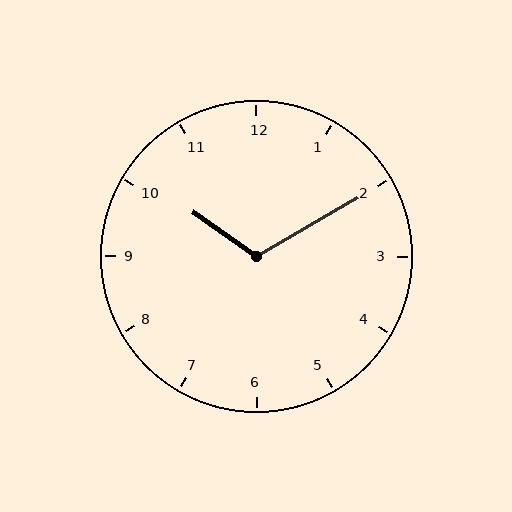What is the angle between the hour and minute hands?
Approximately 115 degrees.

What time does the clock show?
10:10.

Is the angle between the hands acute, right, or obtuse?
It is obtuse.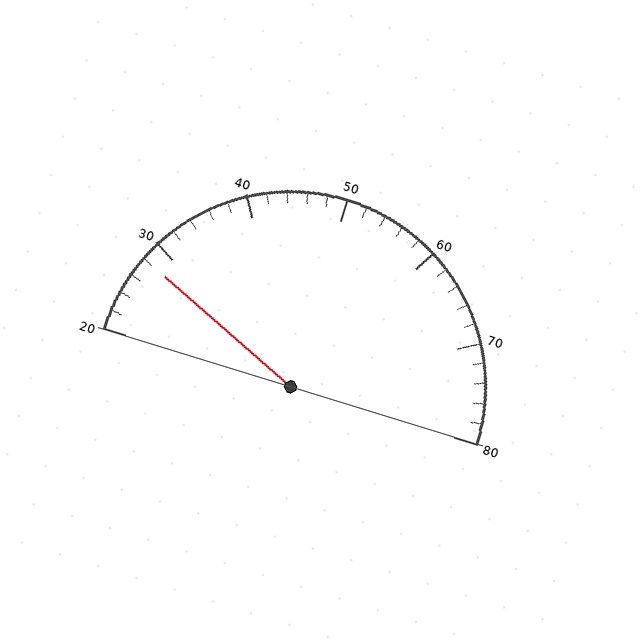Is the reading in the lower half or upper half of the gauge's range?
The reading is in the lower half of the range (20 to 80).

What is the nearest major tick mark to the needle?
The nearest major tick mark is 30.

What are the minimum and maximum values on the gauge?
The gauge ranges from 20 to 80.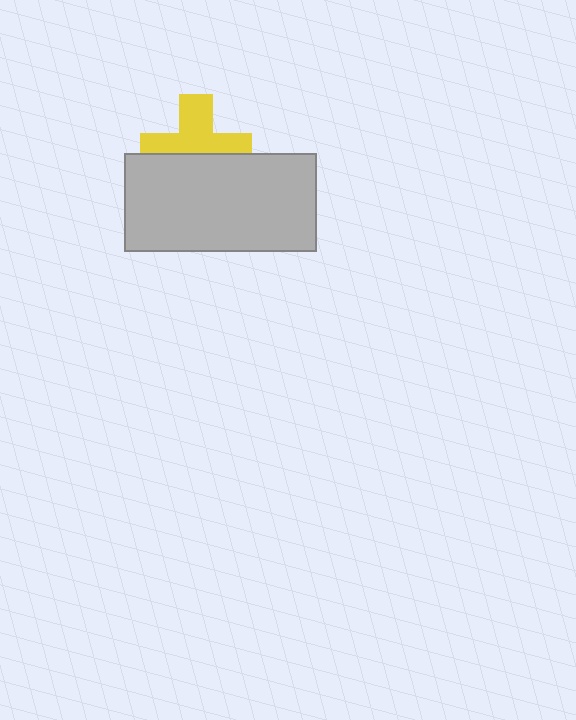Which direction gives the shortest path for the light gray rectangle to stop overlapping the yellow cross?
Moving down gives the shortest separation.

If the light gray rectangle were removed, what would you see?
You would see the complete yellow cross.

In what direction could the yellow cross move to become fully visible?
The yellow cross could move up. That would shift it out from behind the light gray rectangle entirely.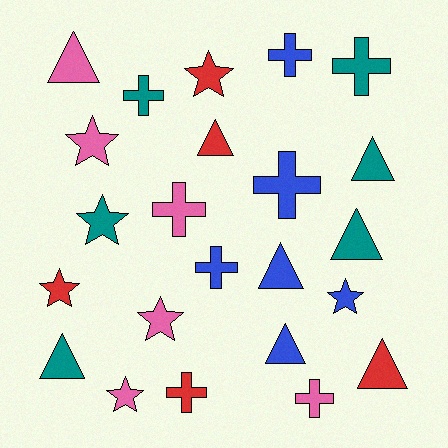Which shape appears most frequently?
Triangle, with 8 objects.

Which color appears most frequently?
Teal, with 6 objects.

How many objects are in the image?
There are 23 objects.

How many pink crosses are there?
There are 2 pink crosses.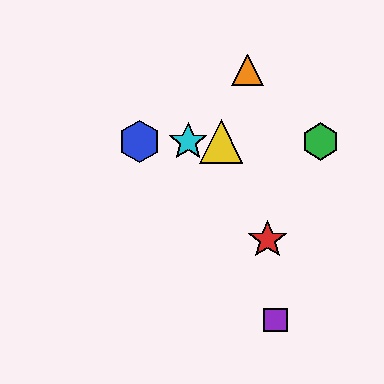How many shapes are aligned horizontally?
4 shapes (the blue hexagon, the green hexagon, the yellow triangle, the cyan star) are aligned horizontally.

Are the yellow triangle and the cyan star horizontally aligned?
Yes, both are at y≈142.